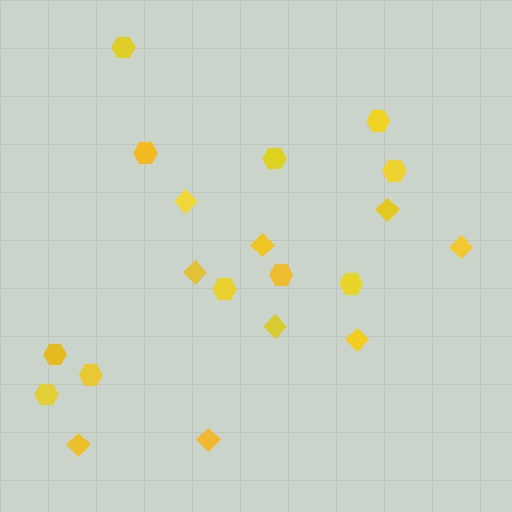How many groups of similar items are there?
There are 2 groups: one group of hexagons (11) and one group of diamonds (9).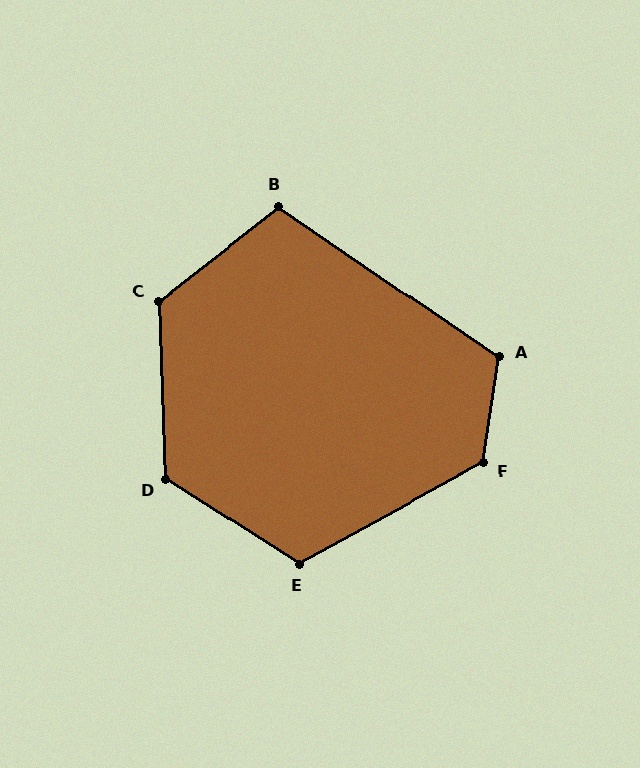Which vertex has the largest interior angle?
F, at approximately 127 degrees.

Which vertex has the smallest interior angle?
B, at approximately 108 degrees.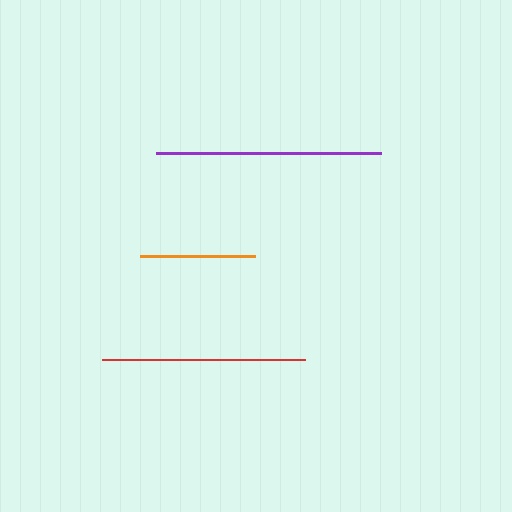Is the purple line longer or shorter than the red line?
The purple line is longer than the red line.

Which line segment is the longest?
The purple line is the longest at approximately 225 pixels.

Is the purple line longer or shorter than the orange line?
The purple line is longer than the orange line.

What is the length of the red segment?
The red segment is approximately 203 pixels long.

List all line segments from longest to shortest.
From longest to shortest: purple, red, orange.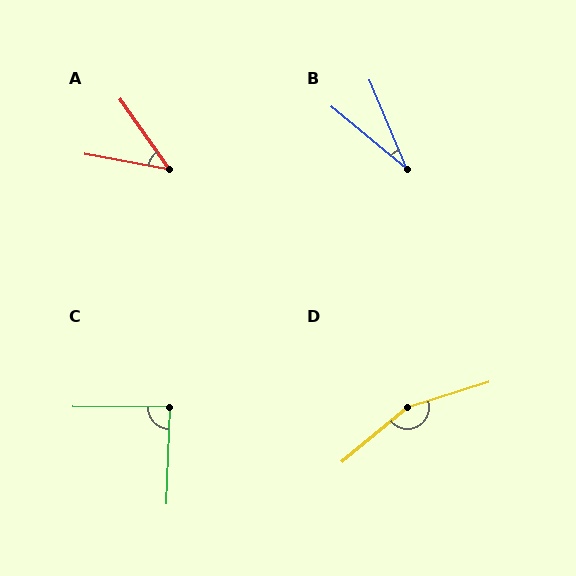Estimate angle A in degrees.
Approximately 45 degrees.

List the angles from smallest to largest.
B (28°), A (45°), C (88°), D (158°).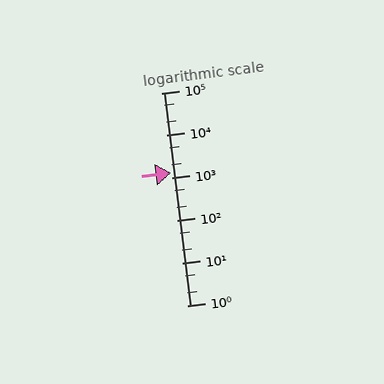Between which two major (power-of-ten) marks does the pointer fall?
The pointer is between 1000 and 10000.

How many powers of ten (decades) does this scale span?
The scale spans 5 decades, from 1 to 100000.